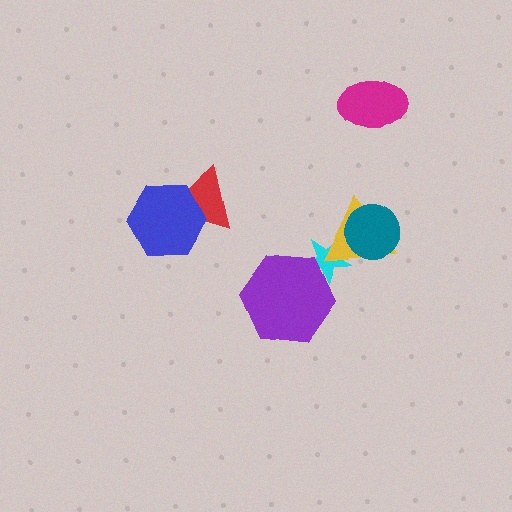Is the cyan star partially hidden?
Yes, it is partially covered by another shape.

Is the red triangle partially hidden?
Yes, it is partially covered by another shape.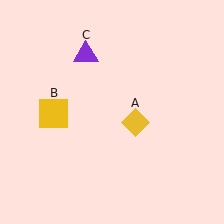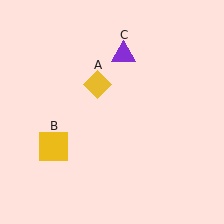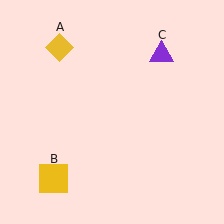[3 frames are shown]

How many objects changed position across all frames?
3 objects changed position: yellow diamond (object A), yellow square (object B), purple triangle (object C).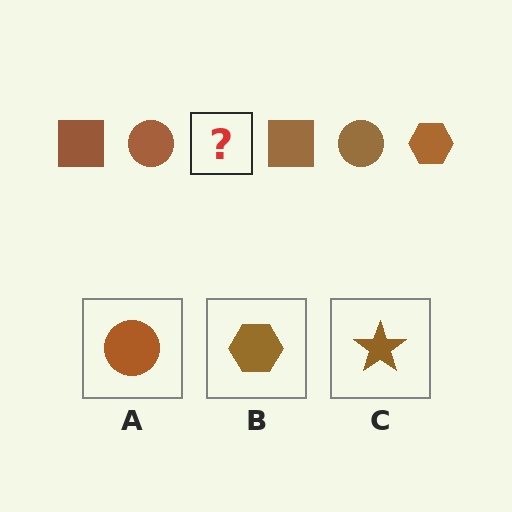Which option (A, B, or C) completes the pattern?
B.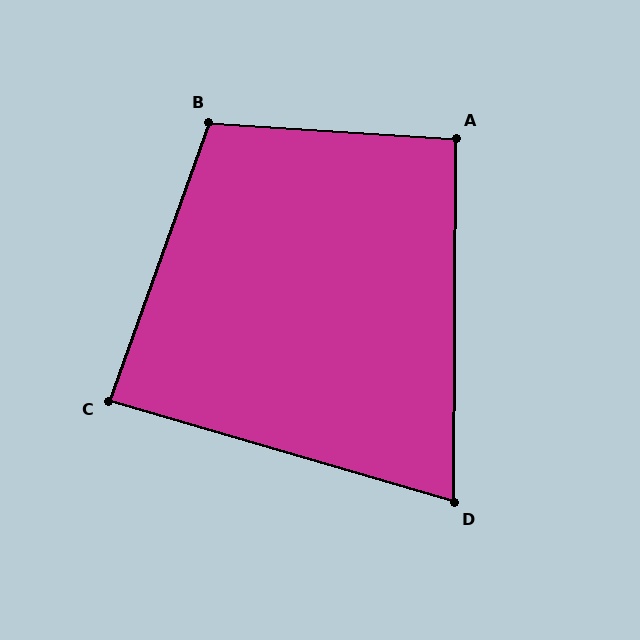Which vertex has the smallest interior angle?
D, at approximately 74 degrees.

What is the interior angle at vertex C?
Approximately 86 degrees (approximately right).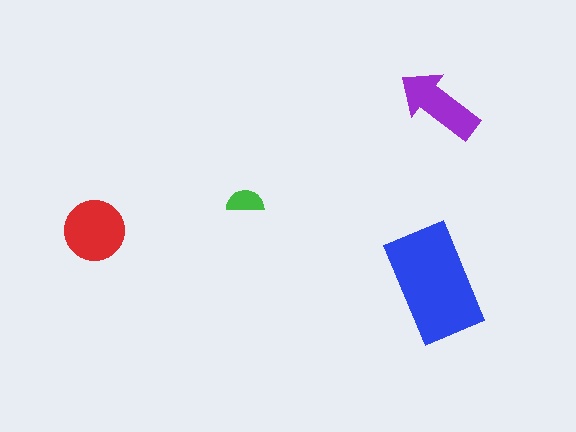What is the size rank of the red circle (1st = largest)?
2nd.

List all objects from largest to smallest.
The blue rectangle, the red circle, the purple arrow, the green semicircle.